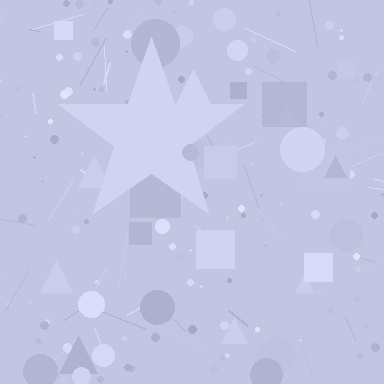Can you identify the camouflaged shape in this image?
The camouflaged shape is a star.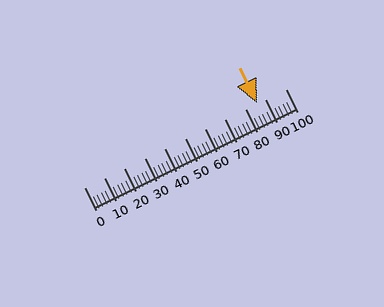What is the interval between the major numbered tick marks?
The major tick marks are spaced 10 units apart.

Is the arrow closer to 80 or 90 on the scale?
The arrow is closer to 90.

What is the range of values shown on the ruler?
The ruler shows values from 0 to 100.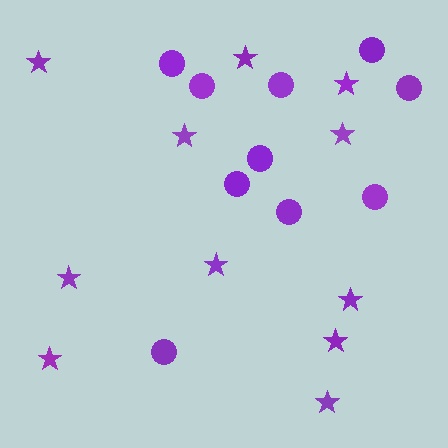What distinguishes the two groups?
There are 2 groups: one group of stars (11) and one group of circles (10).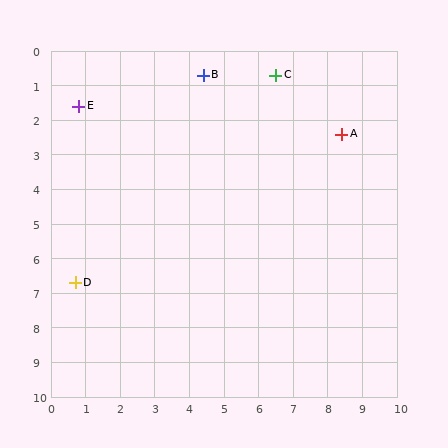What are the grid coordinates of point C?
Point C is at approximately (6.5, 0.7).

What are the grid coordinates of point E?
Point E is at approximately (0.8, 1.6).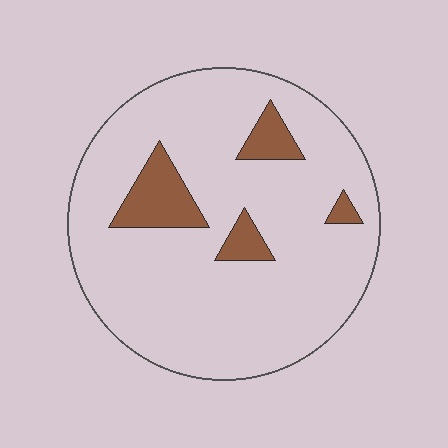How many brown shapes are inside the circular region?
4.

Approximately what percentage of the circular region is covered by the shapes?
Approximately 10%.